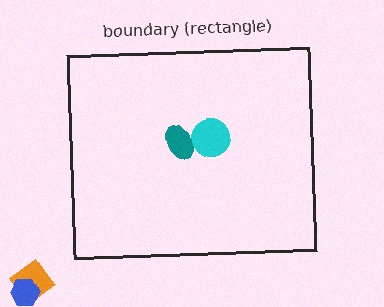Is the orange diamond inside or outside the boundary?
Outside.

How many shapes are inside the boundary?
2 inside, 2 outside.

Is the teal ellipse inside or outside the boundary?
Inside.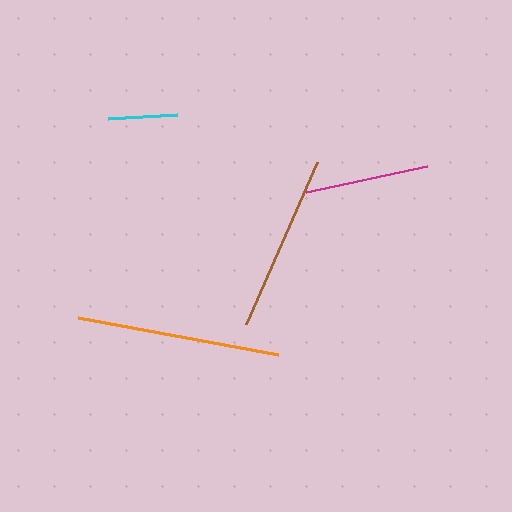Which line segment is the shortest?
The cyan line is the shortest at approximately 70 pixels.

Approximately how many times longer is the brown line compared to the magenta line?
The brown line is approximately 1.4 times the length of the magenta line.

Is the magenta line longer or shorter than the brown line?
The brown line is longer than the magenta line.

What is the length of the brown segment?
The brown segment is approximately 177 pixels long.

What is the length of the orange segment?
The orange segment is approximately 203 pixels long.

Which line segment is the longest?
The orange line is the longest at approximately 203 pixels.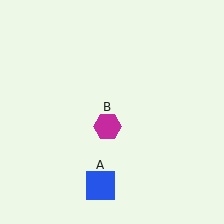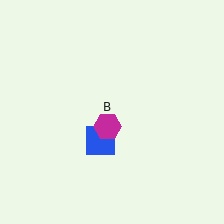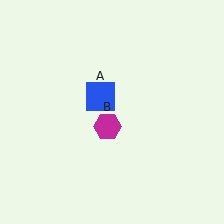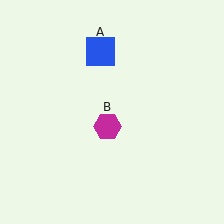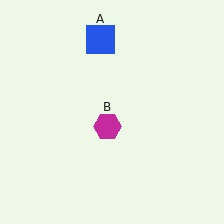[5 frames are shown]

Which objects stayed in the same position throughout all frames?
Magenta hexagon (object B) remained stationary.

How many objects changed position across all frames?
1 object changed position: blue square (object A).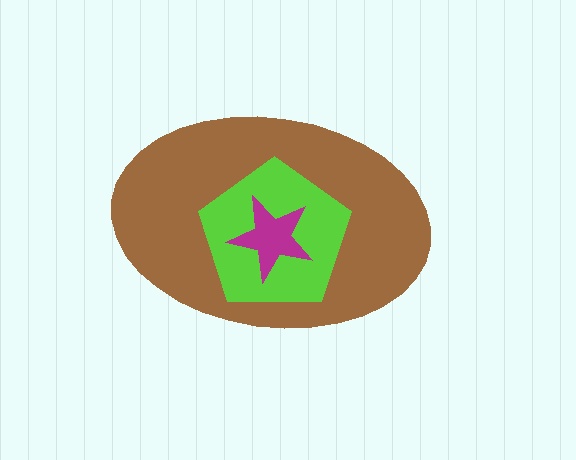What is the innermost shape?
The magenta star.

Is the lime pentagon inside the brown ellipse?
Yes.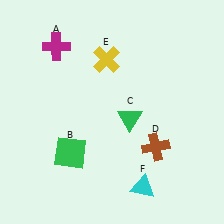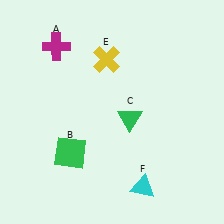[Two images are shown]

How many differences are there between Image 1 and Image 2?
There is 1 difference between the two images.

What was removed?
The brown cross (D) was removed in Image 2.